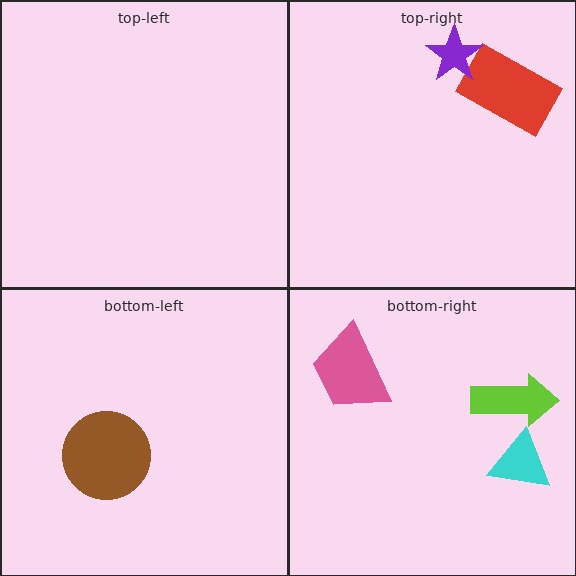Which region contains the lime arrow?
The bottom-right region.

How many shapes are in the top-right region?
2.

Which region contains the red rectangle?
The top-right region.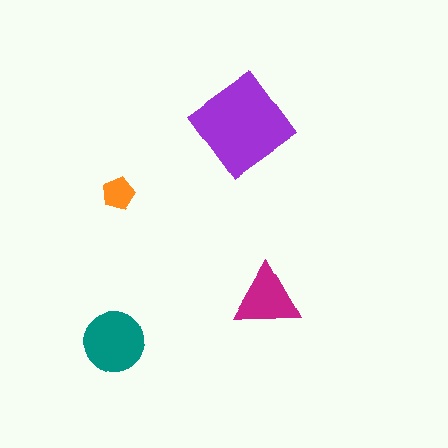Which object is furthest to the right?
The magenta triangle is rightmost.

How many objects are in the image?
There are 4 objects in the image.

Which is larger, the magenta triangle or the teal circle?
The teal circle.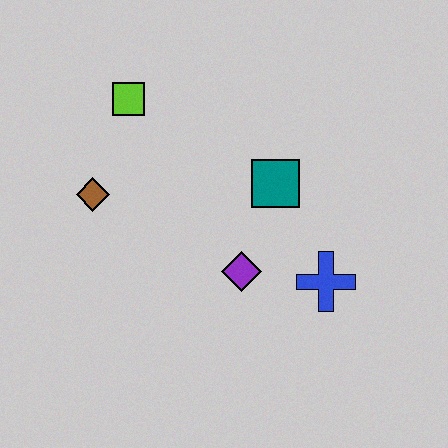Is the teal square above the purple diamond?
Yes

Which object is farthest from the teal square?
The brown diamond is farthest from the teal square.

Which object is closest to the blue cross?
The purple diamond is closest to the blue cross.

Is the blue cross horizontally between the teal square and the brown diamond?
No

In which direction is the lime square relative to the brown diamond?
The lime square is above the brown diamond.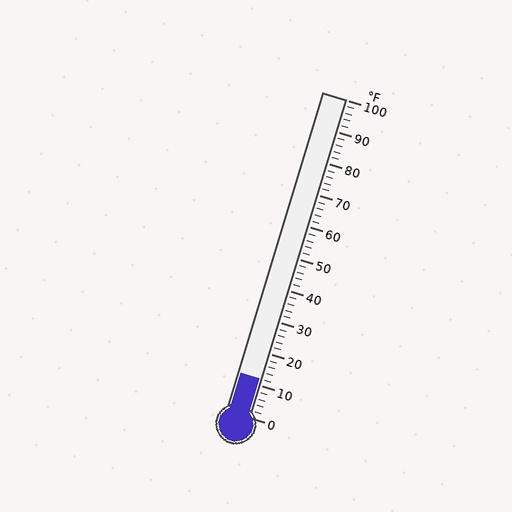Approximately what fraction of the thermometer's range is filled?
The thermometer is filled to approximately 10% of its range.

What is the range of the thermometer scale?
The thermometer scale ranges from 0°F to 100°F.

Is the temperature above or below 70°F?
The temperature is below 70°F.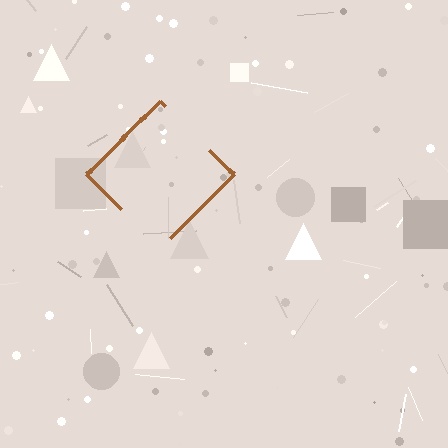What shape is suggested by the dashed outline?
The dashed outline suggests a diamond.